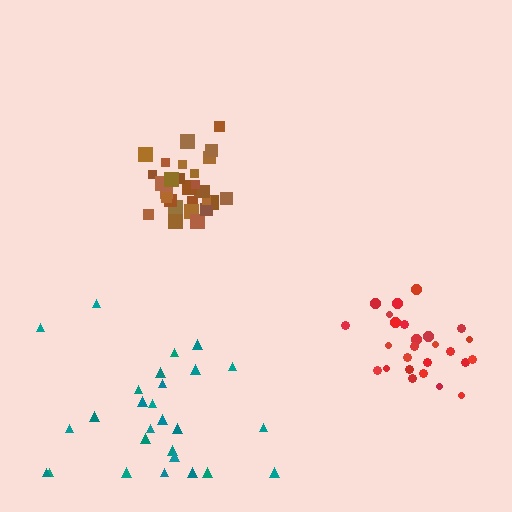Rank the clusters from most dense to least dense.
brown, red, teal.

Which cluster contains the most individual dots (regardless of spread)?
Brown (29).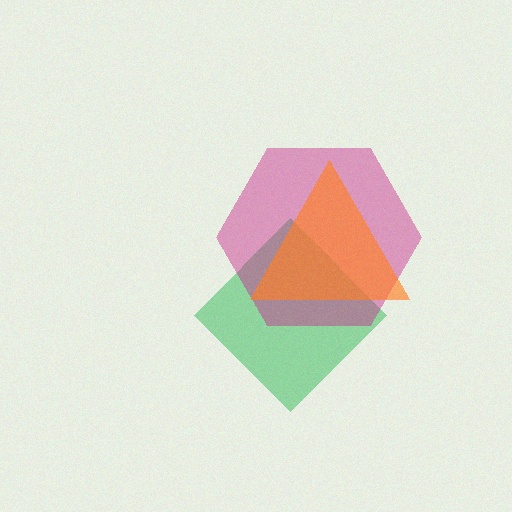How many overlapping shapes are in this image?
There are 3 overlapping shapes in the image.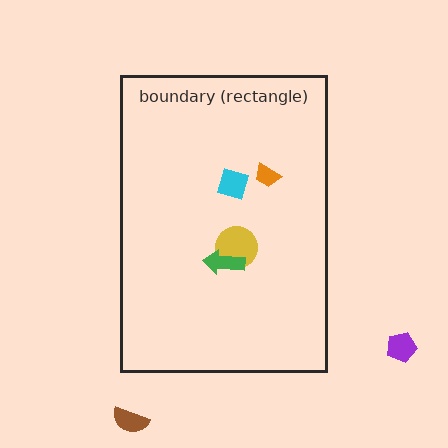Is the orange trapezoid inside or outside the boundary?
Inside.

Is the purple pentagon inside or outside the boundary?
Outside.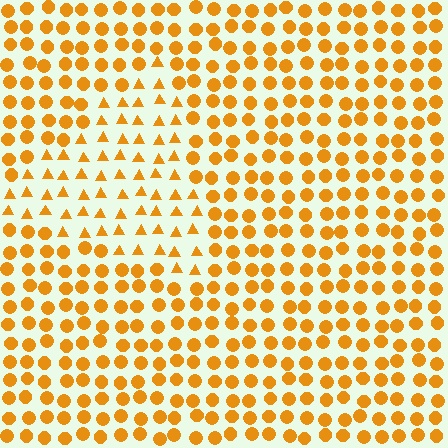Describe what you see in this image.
The image is filled with small orange elements arranged in a uniform grid. A triangle-shaped region contains triangles, while the surrounding area contains circles. The boundary is defined purely by the change in element shape.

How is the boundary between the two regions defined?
The boundary is defined by a change in element shape: triangles inside vs. circles outside. All elements share the same color and spacing.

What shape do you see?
I see a triangle.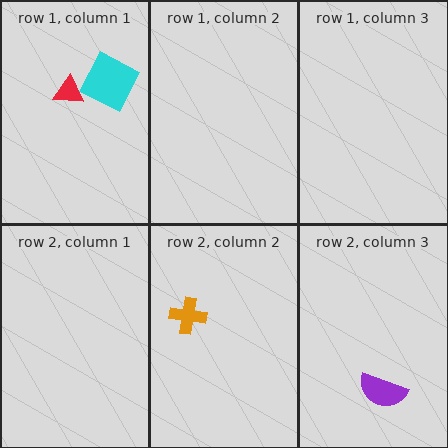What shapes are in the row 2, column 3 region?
The purple semicircle.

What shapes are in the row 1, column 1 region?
The cyan square, the red triangle.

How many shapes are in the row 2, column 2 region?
1.